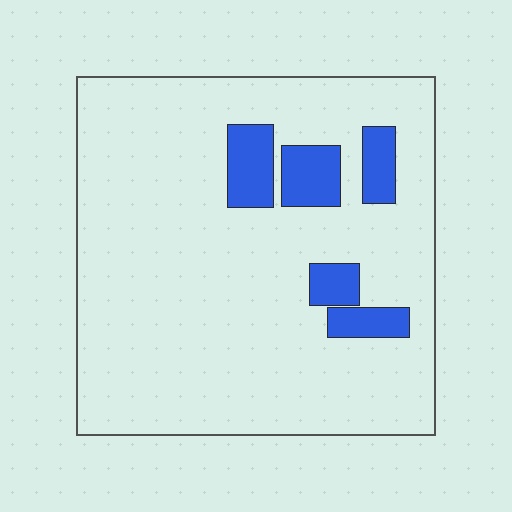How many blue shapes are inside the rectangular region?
5.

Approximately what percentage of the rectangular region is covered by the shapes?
Approximately 10%.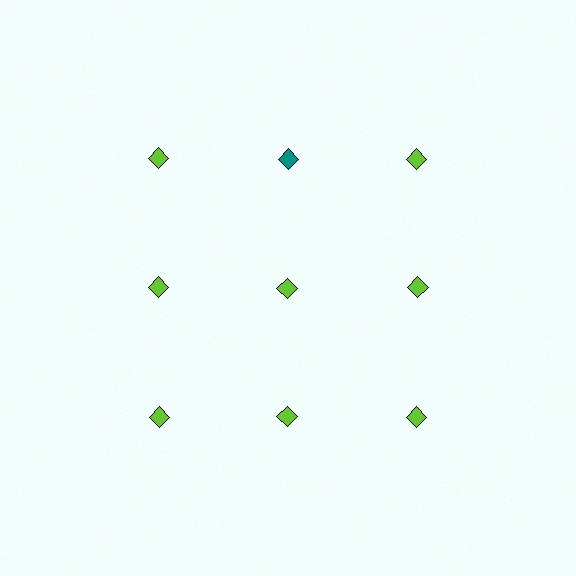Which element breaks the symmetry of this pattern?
The teal diamond in the top row, second from left column breaks the symmetry. All other shapes are lime diamonds.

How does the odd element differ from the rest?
It has a different color: teal instead of lime.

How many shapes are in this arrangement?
There are 9 shapes arranged in a grid pattern.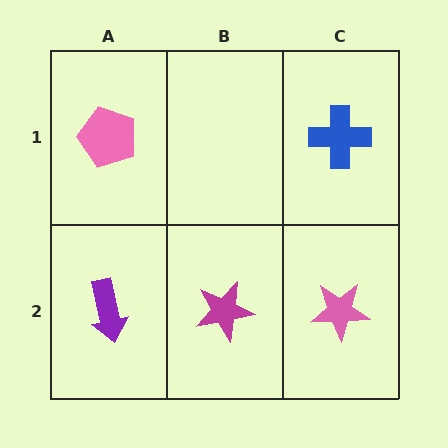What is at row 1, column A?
A pink pentagon.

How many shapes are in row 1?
2 shapes.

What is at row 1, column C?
A blue cross.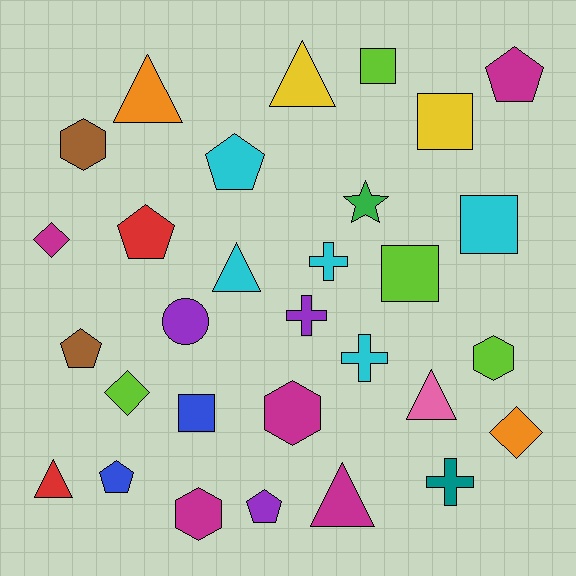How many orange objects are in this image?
There are 2 orange objects.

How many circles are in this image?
There is 1 circle.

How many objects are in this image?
There are 30 objects.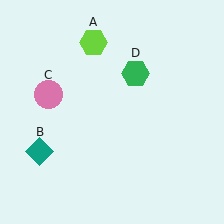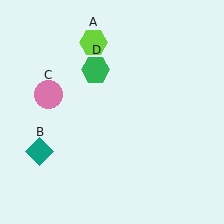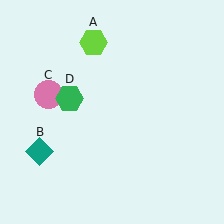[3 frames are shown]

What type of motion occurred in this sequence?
The green hexagon (object D) rotated counterclockwise around the center of the scene.